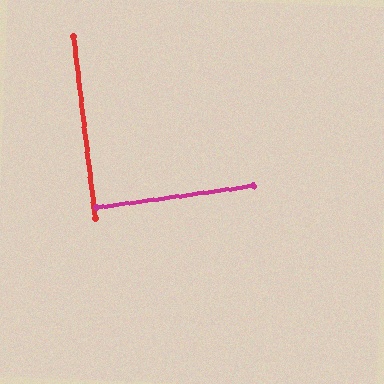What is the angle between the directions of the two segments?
Approximately 89 degrees.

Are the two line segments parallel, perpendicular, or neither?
Perpendicular — they meet at approximately 89°.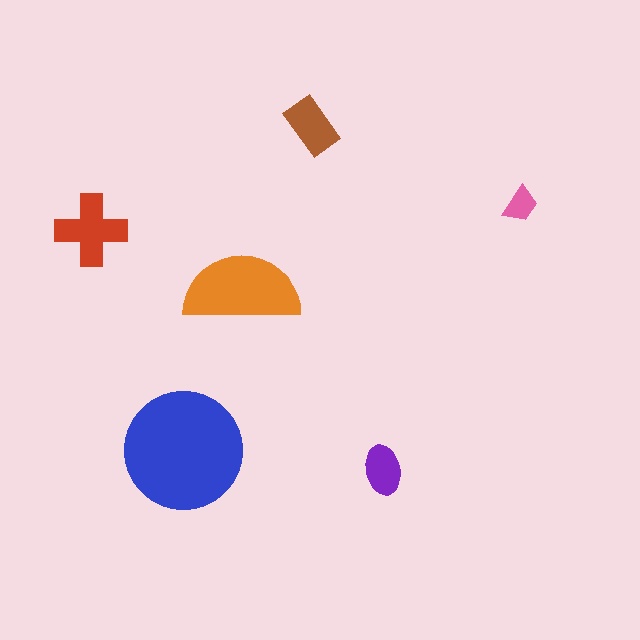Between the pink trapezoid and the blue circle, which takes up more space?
The blue circle.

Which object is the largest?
The blue circle.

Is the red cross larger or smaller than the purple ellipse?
Larger.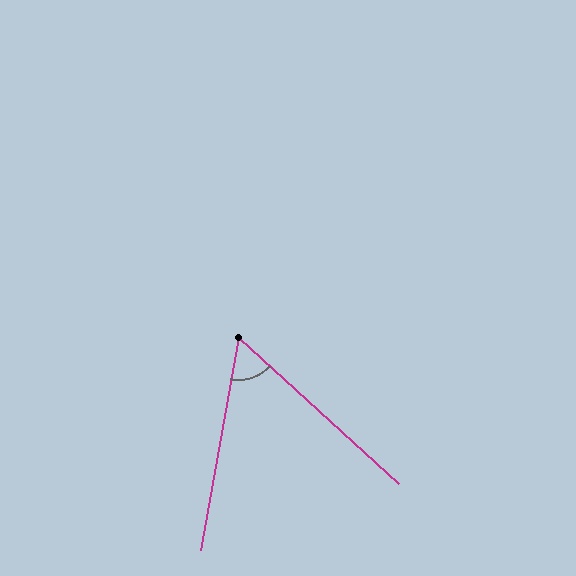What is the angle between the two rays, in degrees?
Approximately 58 degrees.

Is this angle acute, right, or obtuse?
It is acute.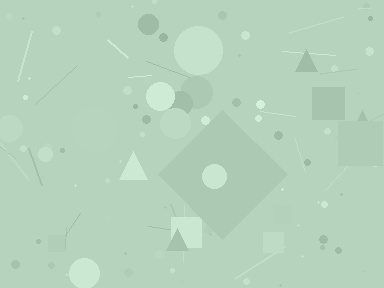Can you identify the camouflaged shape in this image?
The camouflaged shape is a diamond.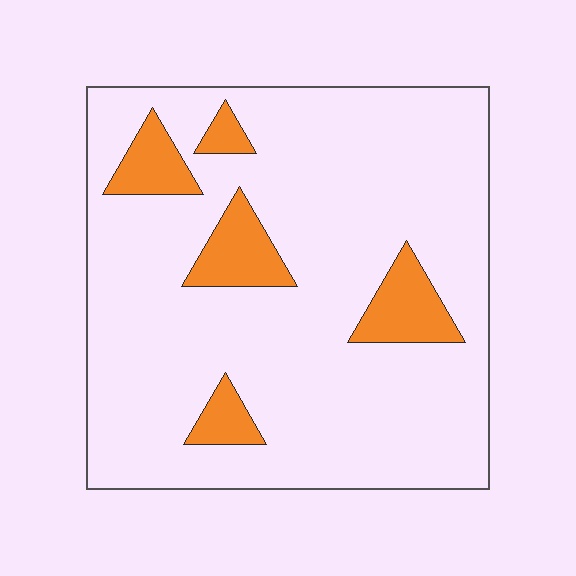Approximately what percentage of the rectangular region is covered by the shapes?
Approximately 15%.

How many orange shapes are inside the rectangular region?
5.